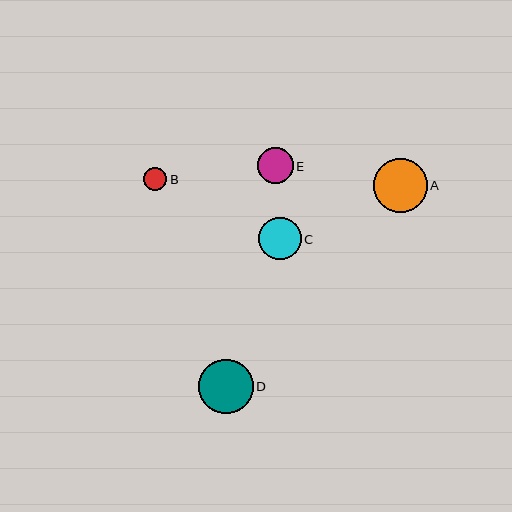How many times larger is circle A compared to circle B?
Circle A is approximately 2.3 times the size of circle B.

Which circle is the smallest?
Circle B is the smallest with a size of approximately 23 pixels.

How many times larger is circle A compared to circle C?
Circle A is approximately 1.3 times the size of circle C.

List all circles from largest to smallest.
From largest to smallest: D, A, C, E, B.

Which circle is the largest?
Circle D is the largest with a size of approximately 54 pixels.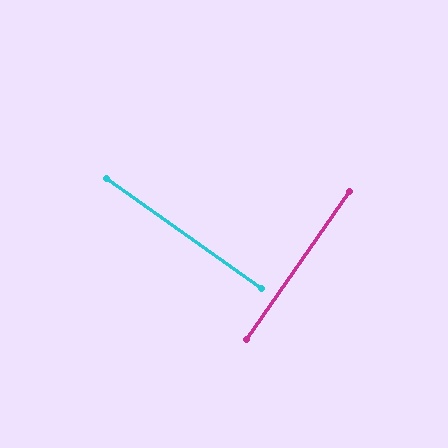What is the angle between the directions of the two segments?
Approximately 90 degrees.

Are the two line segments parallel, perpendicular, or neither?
Perpendicular — they meet at approximately 90°.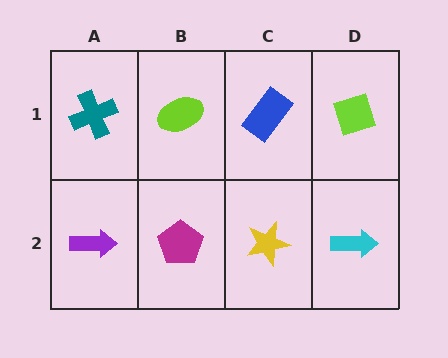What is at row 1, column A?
A teal cross.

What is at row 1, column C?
A blue rectangle.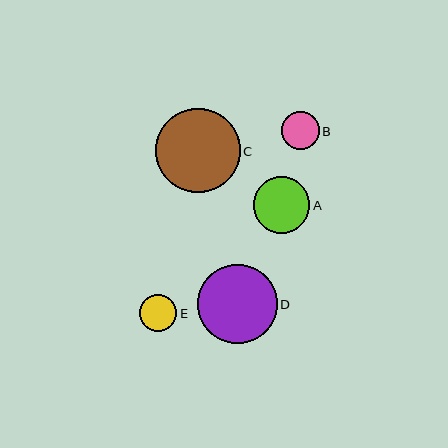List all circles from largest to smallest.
From largest to smallest: C, D, A, B, E.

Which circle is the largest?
Circle C is the largest with a size of approximately 85 pixels.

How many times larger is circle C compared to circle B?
Circle C is approximately 2.2 times the size of circle B.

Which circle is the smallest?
Circle E is the smallest with a size of approximately 37 pixels.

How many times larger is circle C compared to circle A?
Circle C is approximately 1.5 times the size of circle A.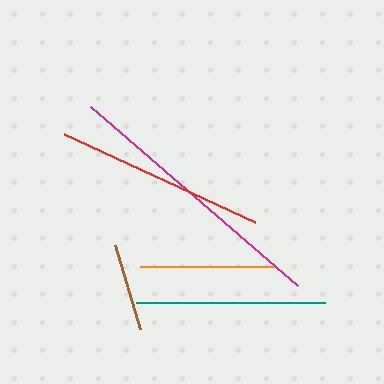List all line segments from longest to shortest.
From longest to shortest: magenta, red, teal, orange, brown.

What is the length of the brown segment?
The brown segment is approximately 88 pixels long.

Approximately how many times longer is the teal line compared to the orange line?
The teal line is approximately 1.4 times the length of the orange line.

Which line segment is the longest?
The magenta line is the longest at approximately 274 pixels.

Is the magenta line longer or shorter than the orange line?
The magenta line is longer than the orange line.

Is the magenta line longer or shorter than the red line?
The magenta line is longer than the red line.